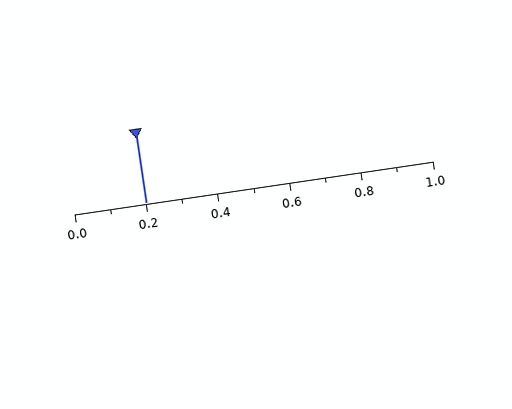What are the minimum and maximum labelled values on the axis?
The axis runs from 0.0 to 1.0.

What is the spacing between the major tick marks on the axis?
The major ticks are spaced 0.2 apart.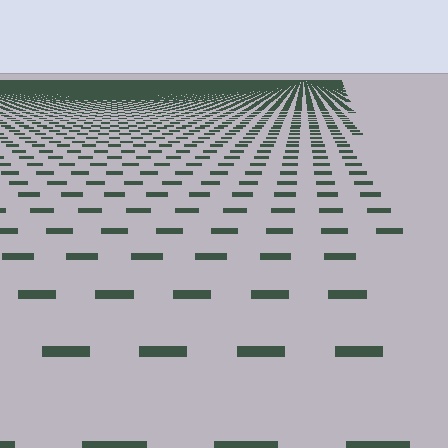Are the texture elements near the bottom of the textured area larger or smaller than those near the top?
Larger. Near the bottom, elements are closer to the viewer and appear at a bigger on-screen size.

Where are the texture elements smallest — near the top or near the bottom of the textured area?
Near the top.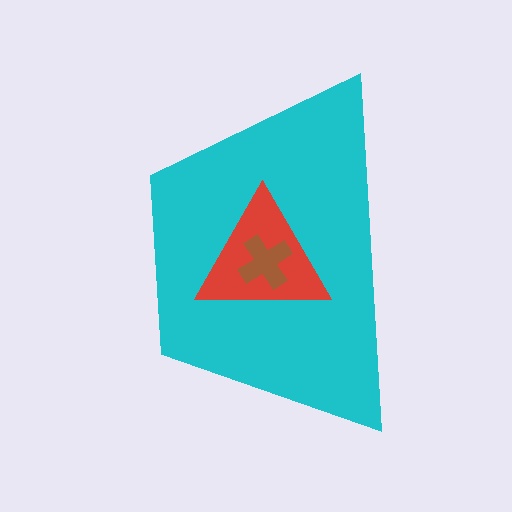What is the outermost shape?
The cyan trapezoid.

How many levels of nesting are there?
3.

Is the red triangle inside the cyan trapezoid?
Yes.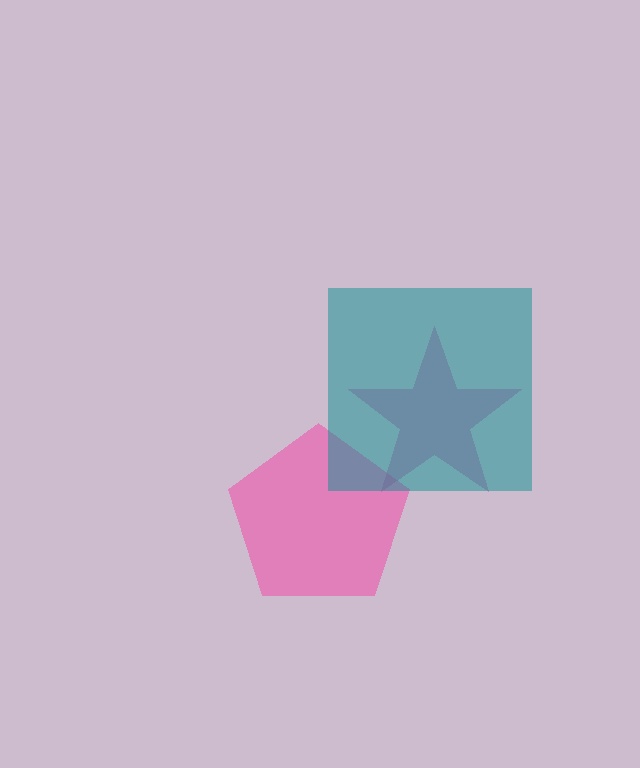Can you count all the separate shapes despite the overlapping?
Yes, there are 3 separate shapes.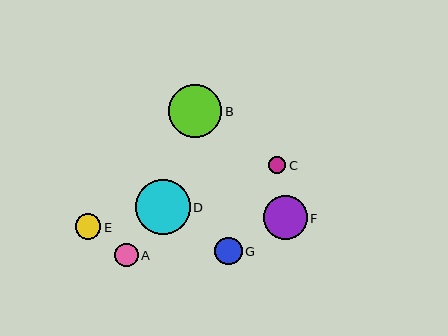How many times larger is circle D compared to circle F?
Circle D is approximately 1.2 times the size of circle F.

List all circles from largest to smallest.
From largest to smallest: D, B, F, G, E, A, C.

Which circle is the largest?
Circle D is the largest with a size of approximately 55 pixels.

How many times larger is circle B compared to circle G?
Circle B is approximately 1.9 times the size of circle G.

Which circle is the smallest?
Circle C is the smallest with a size of approximately 17 pixels.